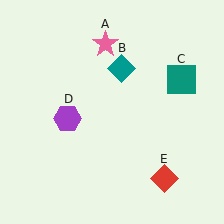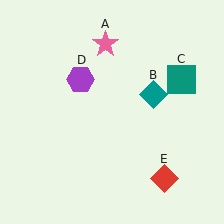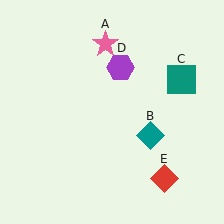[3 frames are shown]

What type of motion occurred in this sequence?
The teal diamond (object B), purple hexagon (object D) rotated clockwise around the center of the scene.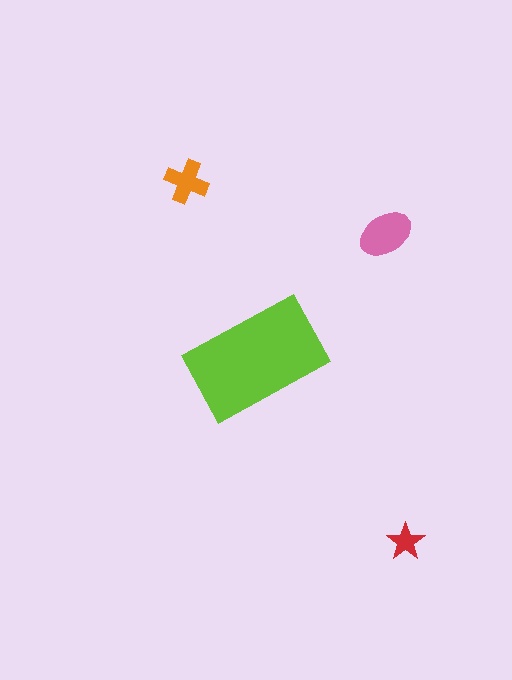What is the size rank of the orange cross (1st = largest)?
3rd.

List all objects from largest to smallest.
The lime rectangle, the pink ellipse, the orange cross, the red star.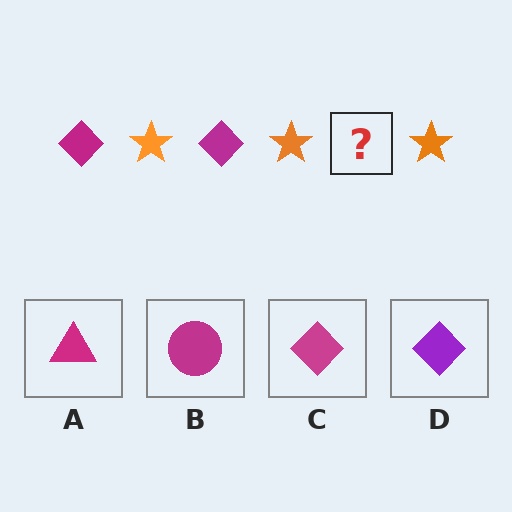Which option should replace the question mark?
Option C.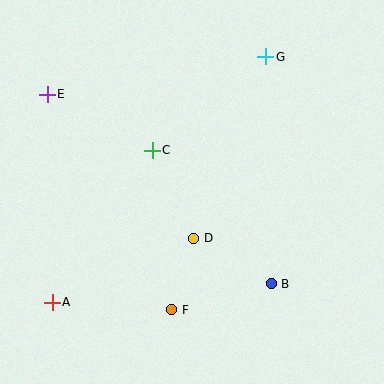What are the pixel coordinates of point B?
Point B is at (271, 284).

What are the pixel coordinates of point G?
Point G is at (266, 57).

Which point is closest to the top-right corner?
Point G is closest to the top-right corner.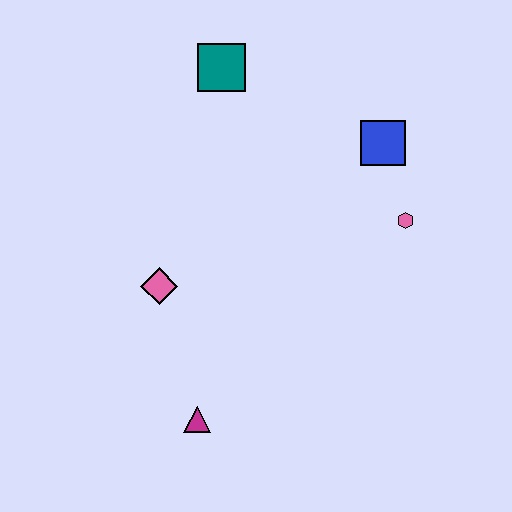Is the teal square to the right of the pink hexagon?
No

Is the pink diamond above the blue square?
No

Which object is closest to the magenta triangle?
The pink diamond is closest to the magenta triangle.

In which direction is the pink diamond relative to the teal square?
The pink diamond is below the teal square.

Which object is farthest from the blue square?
The magenta triangle is farthest from the blue square.